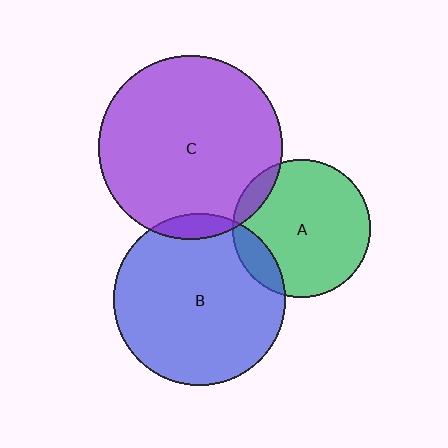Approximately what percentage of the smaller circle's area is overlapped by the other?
Approximately 10%.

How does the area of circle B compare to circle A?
Approximately 1.6 times.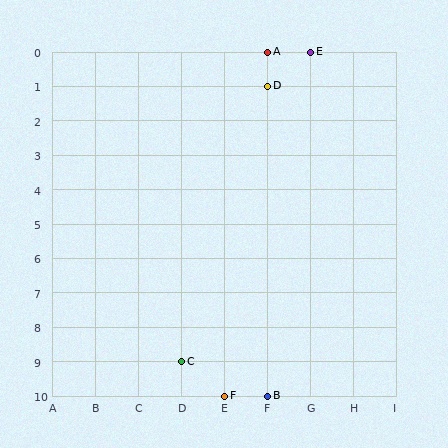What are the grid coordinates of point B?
Point B is at grid coordinates (F, 10).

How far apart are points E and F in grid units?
Points E and F are 2 columns and 10 rows apart (about 10.2 grid units diagonally).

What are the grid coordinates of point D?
Point D is at grid coordinates (F, 1).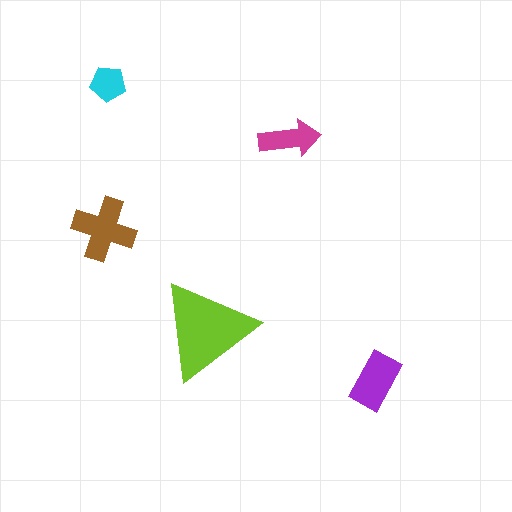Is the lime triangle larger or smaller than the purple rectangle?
Larger.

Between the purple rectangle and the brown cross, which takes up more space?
The brown cross.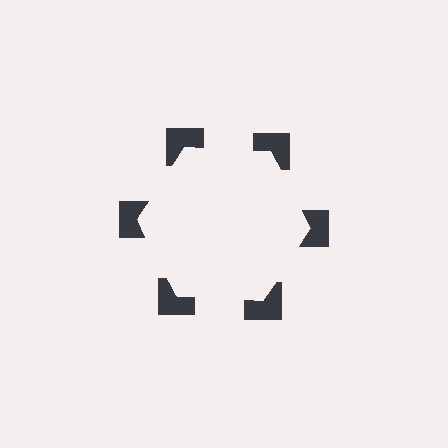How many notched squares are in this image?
There are 6 — one at each vertex of the illusory hexagon.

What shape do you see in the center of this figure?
An illusory hexagon — its edges are inferred from the aligned wedge cuts in the notched squares, not physically drawn.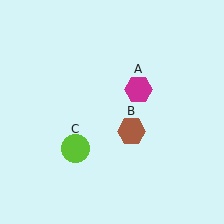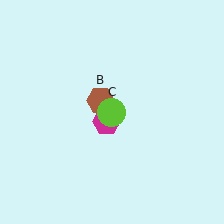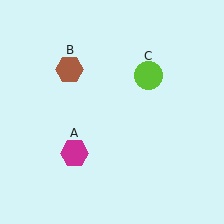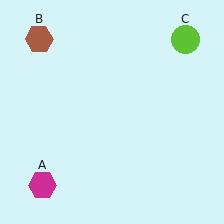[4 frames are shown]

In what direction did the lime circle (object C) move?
The lime circle (object C) moved up and to the right.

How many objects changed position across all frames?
3 objects changed position: magenta hexagon (object A), brown hexagon (object B), lime circle (object C).